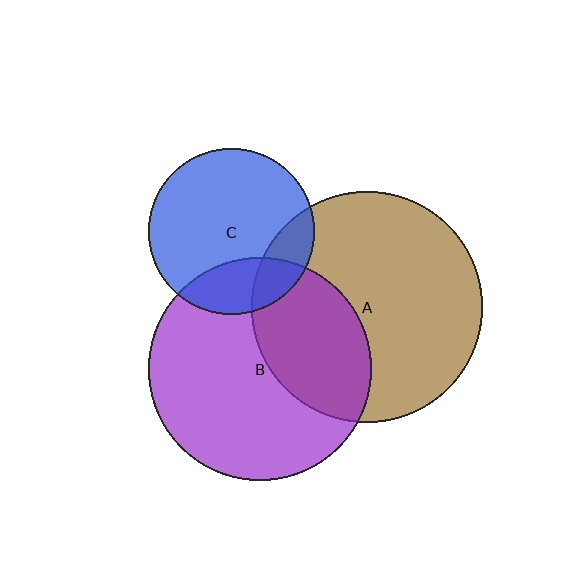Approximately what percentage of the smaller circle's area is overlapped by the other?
Approximately 35%.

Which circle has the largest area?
Circle A (brown).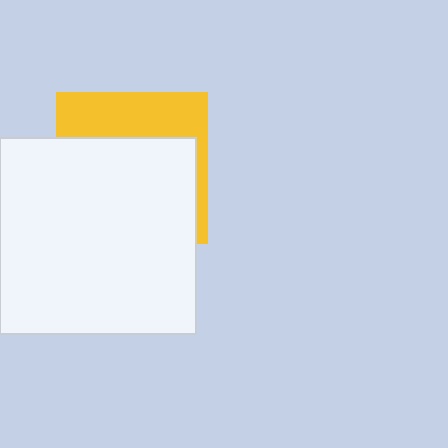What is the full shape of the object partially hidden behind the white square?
The partially hidden object is a yellow square.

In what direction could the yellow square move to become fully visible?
The yellow square could move up. That would shift it out from behind the white square entirely.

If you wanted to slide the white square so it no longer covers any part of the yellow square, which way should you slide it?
Slide it down — that is the most direct way to separate the two shapes.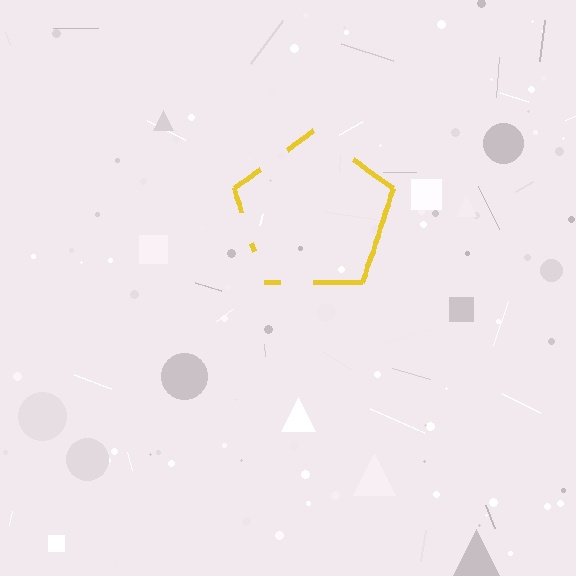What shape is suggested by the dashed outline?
The dashed outline suggests a pentagon.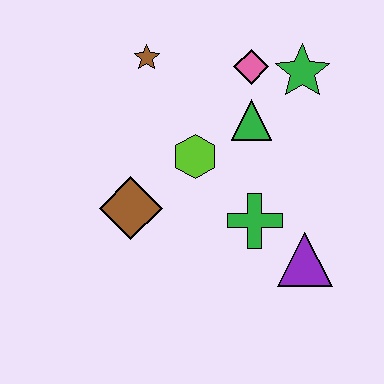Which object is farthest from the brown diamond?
The green star is farthest from the brown diamond.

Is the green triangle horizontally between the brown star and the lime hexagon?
No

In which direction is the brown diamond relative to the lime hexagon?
The brown diamond is to the left of the lime hexagon.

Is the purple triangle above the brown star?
No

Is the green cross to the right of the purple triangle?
No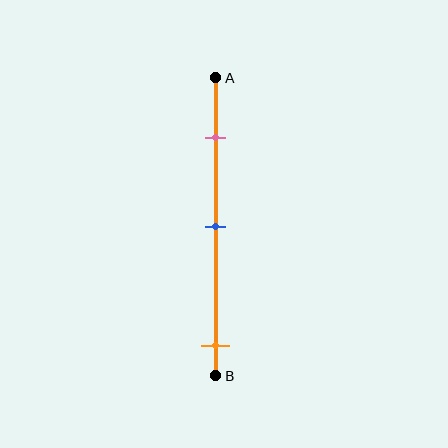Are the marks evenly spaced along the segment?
No, the marks are not evenly spaced.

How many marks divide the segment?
There are 3 marks dividing the segment.